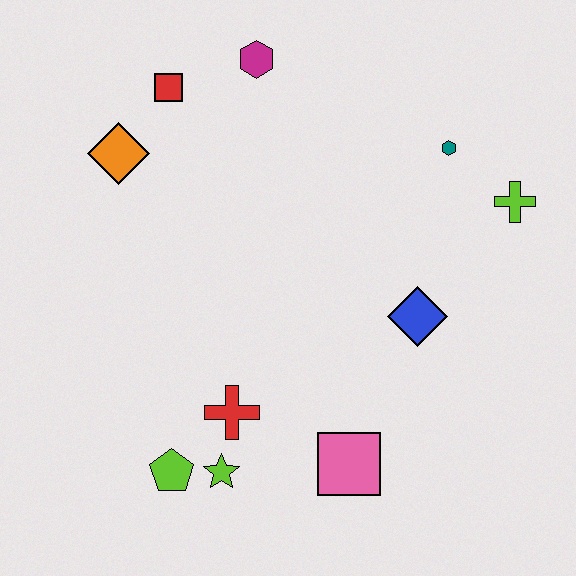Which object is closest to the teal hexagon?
The lime cross is closest to the teal hexagon.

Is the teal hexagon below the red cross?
No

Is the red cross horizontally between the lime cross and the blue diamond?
No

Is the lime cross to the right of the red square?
Yes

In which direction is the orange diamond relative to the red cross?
The orange diamond is above the red cross.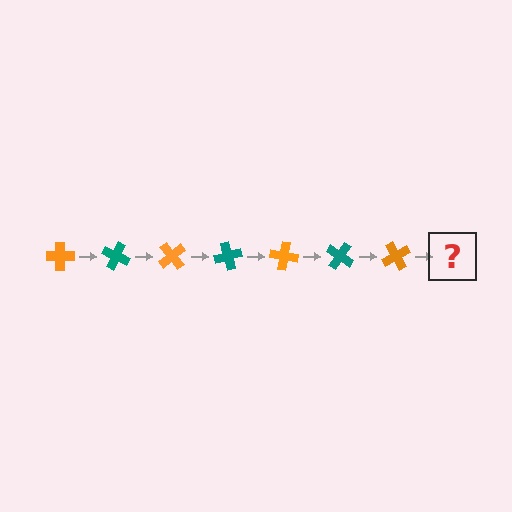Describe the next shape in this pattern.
It should be a teal cross, rotated 175 degrees from the start.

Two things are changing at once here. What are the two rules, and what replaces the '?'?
The two rules are that it rotates 25 degrees each step and the color cycles through orange and teal. The '?' should be a teal cross, rotated 175 degrees from the start.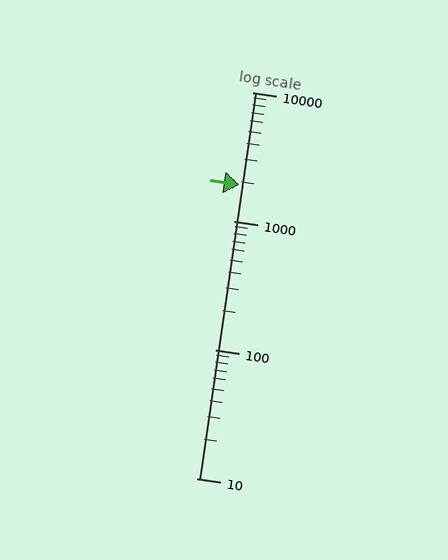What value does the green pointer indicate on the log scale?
The pointer indicates approximately 1900.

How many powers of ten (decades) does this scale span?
The scale spans 3 decades, from 10 to 10000.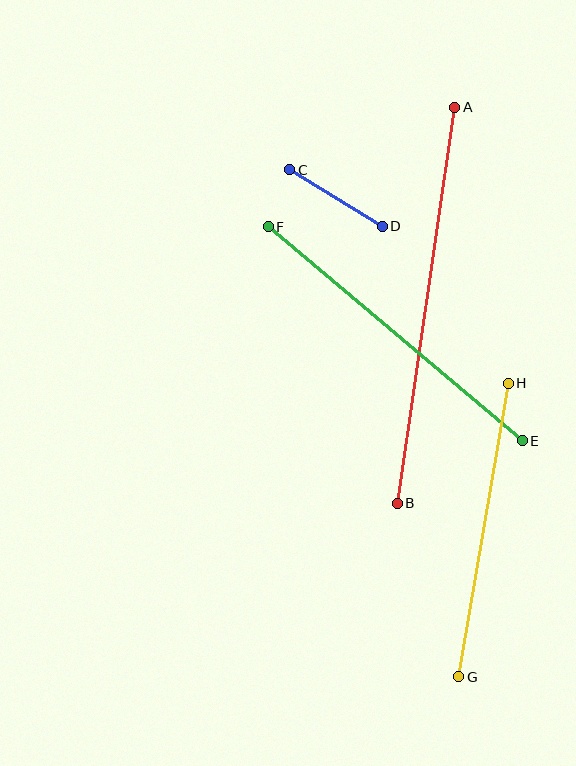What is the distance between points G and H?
The distance is approximately 297 pixels.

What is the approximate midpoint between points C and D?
The midpoint is at approximately (336, 198) pixels.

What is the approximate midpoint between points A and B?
The midpoint is at approximately (426, 305) pixels.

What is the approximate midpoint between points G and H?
The midpoint is at approximately (484, 530) pixels.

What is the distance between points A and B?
The distance is approximately 400 pixels.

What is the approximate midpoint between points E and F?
The midpoint is at approximately (395, 334) pixels.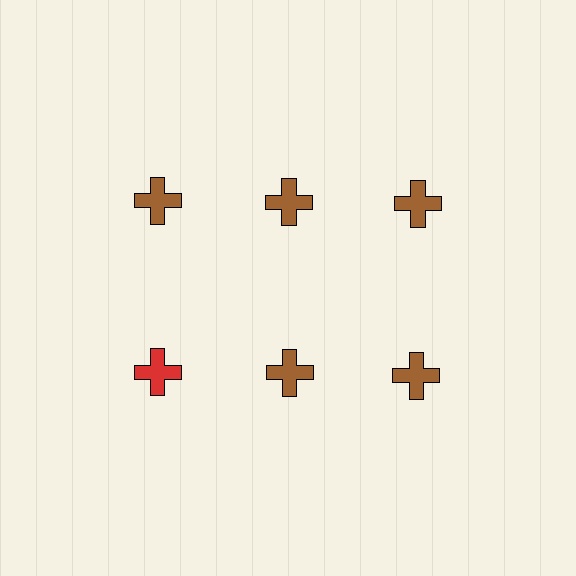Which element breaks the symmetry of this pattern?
The red cross in the second row, leftmost column breaks the symmetry. All other shapes are brown crosses.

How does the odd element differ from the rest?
It has a different color: red instead of brown.